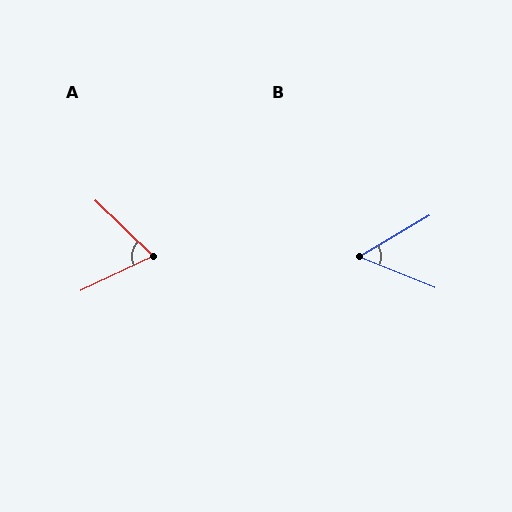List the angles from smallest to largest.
B (53°), A (69°).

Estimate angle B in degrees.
Approximately 53 degrees.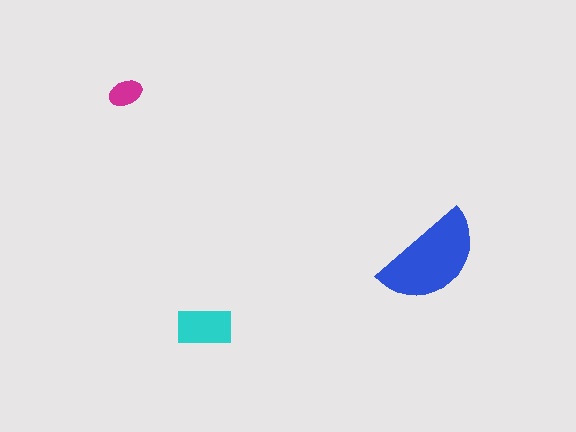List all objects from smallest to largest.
The magenta ellipse, the cyan rectangle, the blue semicircle.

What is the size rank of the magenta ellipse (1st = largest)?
3rd.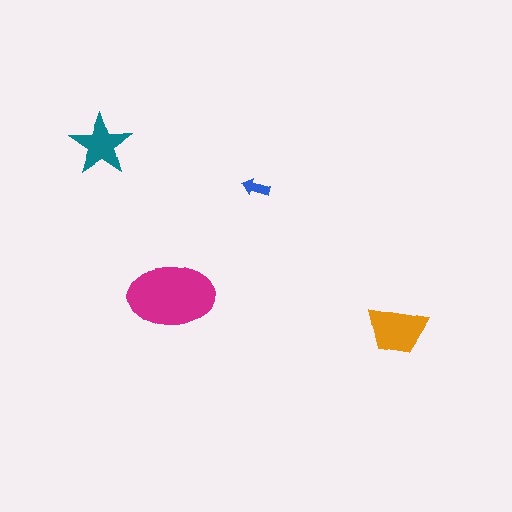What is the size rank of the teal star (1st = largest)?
3rd.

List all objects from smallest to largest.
The blue arrow, the teal star, the orange trapezoid, the magenta ellipse.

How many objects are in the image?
There are 4 objects in the image.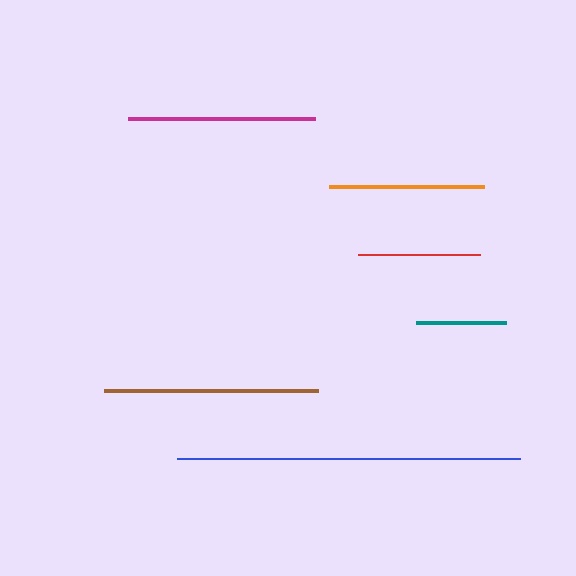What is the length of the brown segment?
The brown segment is approximately 214 pixels long.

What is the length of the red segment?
The red segment is approximately 122 pixels long.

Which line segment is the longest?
The blue line is the longest at approximately 344 pixels.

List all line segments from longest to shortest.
From longest to shortest: blue, brown, magenta, orange, red, teal.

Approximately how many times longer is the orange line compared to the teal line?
The orange line is approximately 1.7 times the length of the teal line.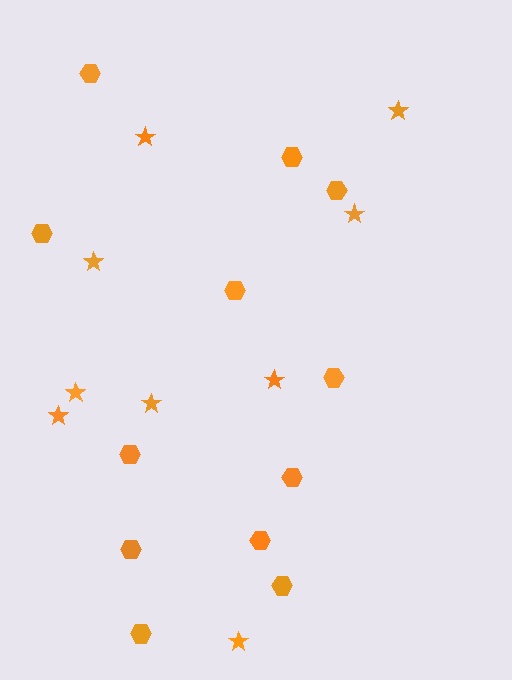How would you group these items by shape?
There are 2 groups: one group of hexagons (12) and one group of stars (9).